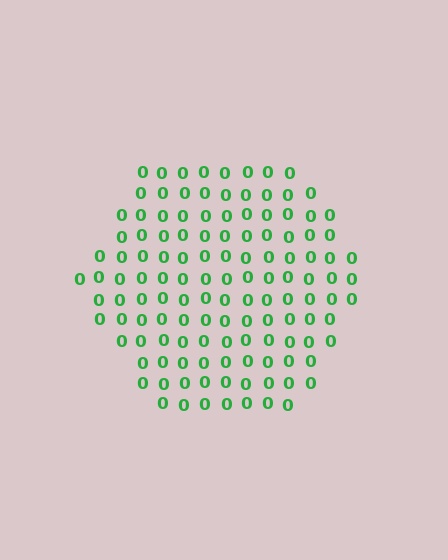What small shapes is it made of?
It is made of small digit 0's.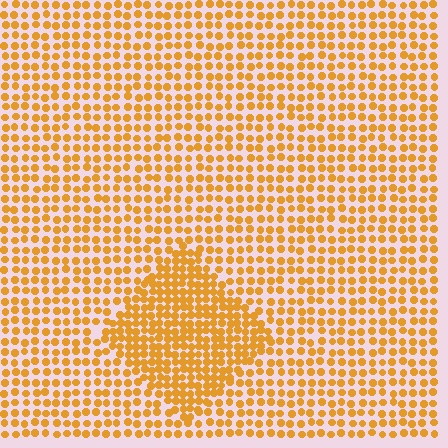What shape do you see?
I see a diamond.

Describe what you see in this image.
The image contains small orange elements arranged at two different densities. A diamond-shaped region is visible where the elements are more densely packed than the surrounding area.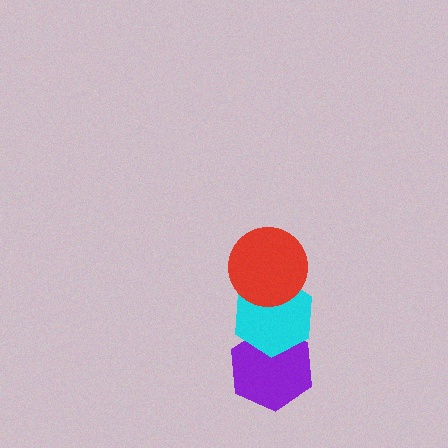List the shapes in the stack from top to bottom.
From top to bottom: the red circle, the cyan hexagon, the purple hexagon.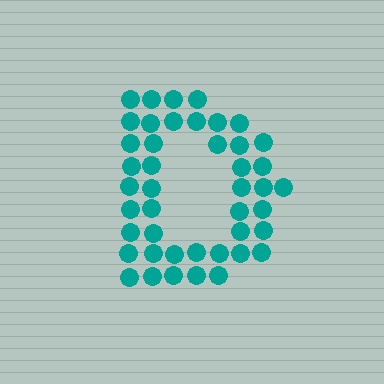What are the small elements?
The small elements are circles.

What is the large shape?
The large shape is the letter D.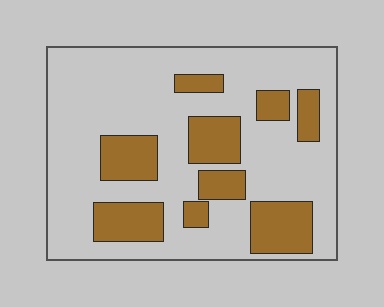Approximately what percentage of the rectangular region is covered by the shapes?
Approximately 25%.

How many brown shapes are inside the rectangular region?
9.